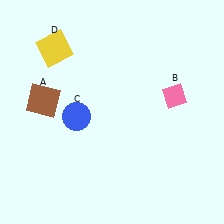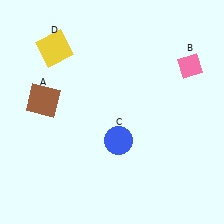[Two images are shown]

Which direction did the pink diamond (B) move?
The pink diamond (B) moved up.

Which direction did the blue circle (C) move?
The blue circle (C) moved right.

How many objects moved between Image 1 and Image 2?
2 objects moved between the two images.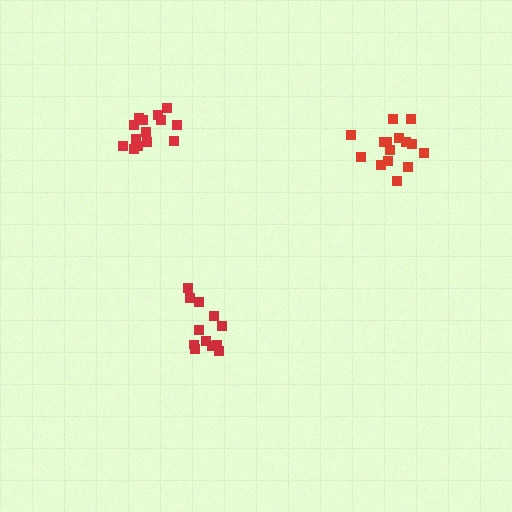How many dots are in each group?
Group 1: 12 dots, Group 2: 14 dots, Group 3: 15 dots (41 total).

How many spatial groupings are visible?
There are 3 spatial groupings.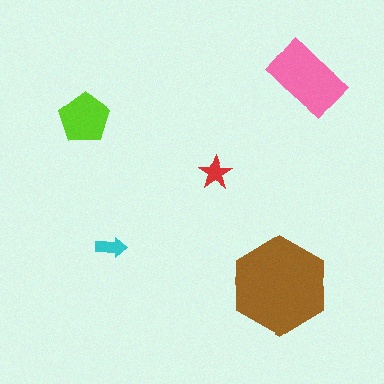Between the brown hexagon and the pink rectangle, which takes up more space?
The brown hexagon.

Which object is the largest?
The brown hexagon.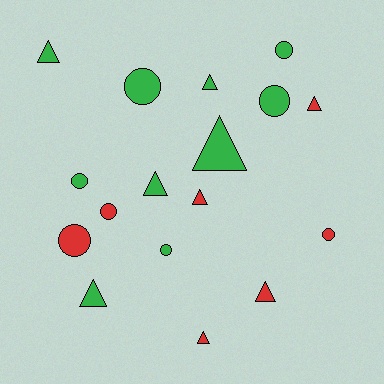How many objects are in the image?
There are 17 objects.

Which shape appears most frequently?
Triangle, with 9 objects.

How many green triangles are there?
There are 5 green triangles.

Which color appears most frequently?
Green, with 10 objects.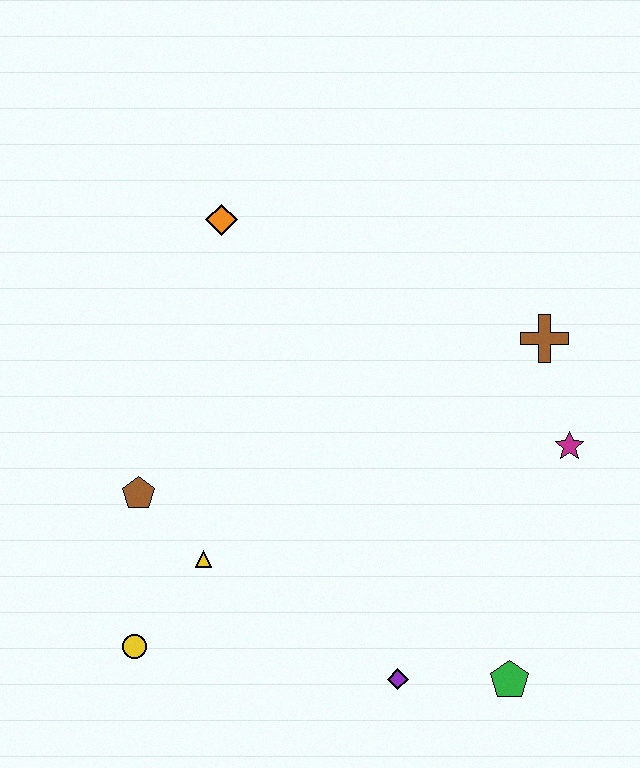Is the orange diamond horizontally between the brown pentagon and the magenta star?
Yes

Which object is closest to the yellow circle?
The yellow triangle is closest to the yellow circle.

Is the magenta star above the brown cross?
No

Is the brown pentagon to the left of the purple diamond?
Yes